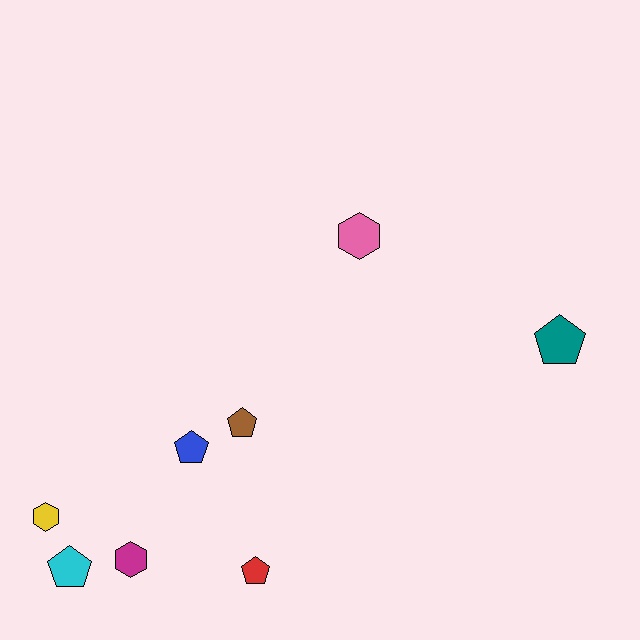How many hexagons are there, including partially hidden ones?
There are 3 hexagons.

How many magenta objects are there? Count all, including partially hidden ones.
There is 1 magenta object.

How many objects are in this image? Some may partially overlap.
There are 8 objects.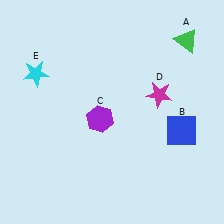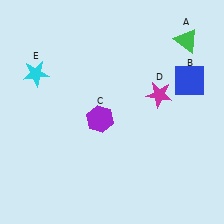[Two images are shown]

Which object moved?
The blue square (B) moved up.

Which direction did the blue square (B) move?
The blue square (B) moved up.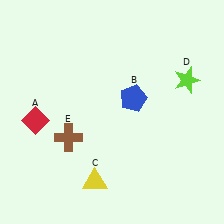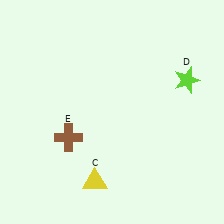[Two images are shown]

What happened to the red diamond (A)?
The red diamond (A) was removed in Image 2. It was in the bottom-left area of Image 1.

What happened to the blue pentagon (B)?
The blue pentagon (B) was removed in Image 2. It was in the top-right area of Image 1.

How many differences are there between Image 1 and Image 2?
There are 2 differences between the two images.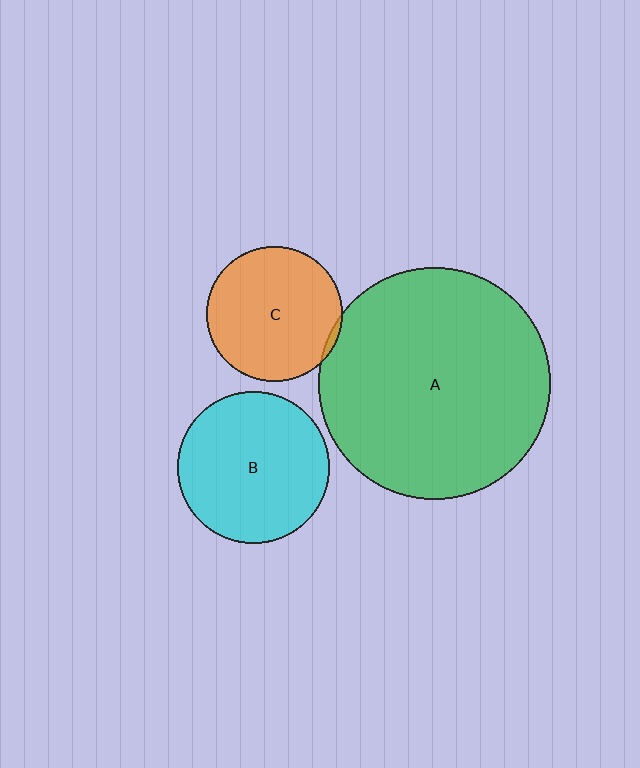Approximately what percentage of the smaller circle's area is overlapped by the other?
Approximately 5%.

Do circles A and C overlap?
Yes.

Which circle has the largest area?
Circle A (green).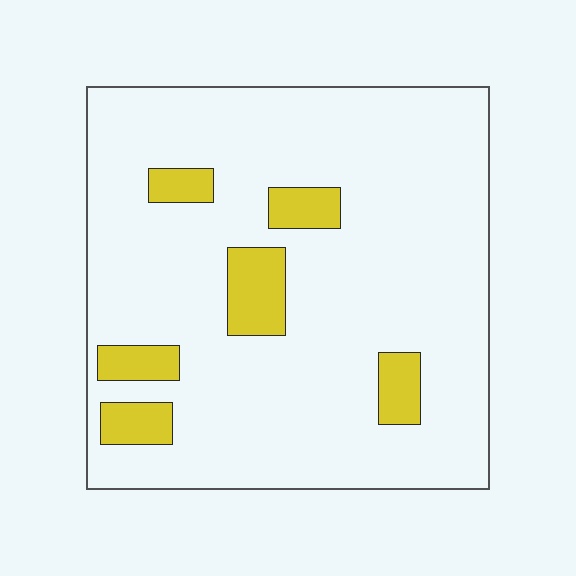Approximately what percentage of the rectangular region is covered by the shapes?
Approximately 10%.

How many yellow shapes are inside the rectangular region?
6.